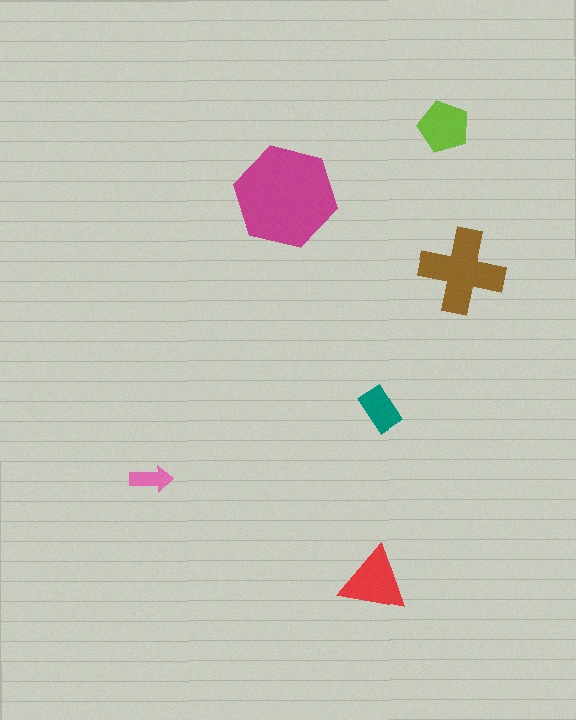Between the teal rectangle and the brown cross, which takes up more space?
The brown cross.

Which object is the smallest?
The pink arrow.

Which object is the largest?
The magenta hexagon.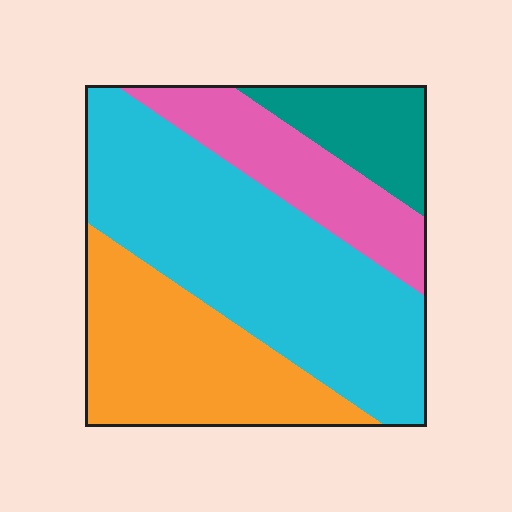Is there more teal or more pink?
Pink.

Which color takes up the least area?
Teal, at roughly 10%.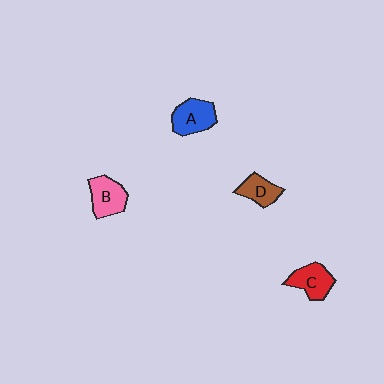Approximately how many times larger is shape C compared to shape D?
Approximately 1.2 times.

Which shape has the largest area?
Shape A (blue).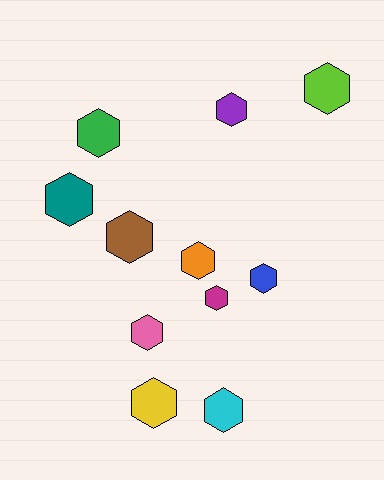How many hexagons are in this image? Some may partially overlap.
There are 11 hexagons.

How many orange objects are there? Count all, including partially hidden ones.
There is 1 orange object.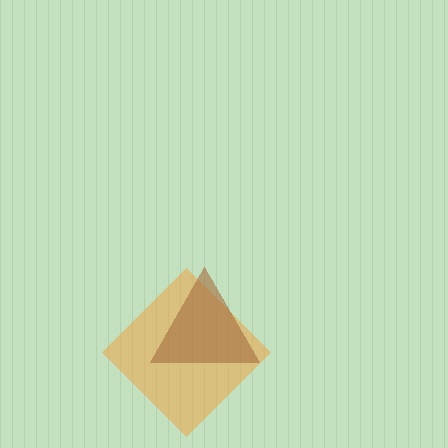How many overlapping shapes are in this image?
There are 2 overlapping shapes in the image.